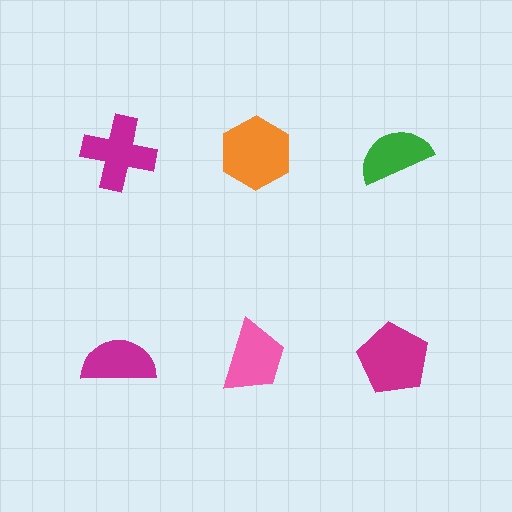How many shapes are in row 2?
3 shapes.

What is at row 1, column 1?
A magenta cross.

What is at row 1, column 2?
An orange hexagon.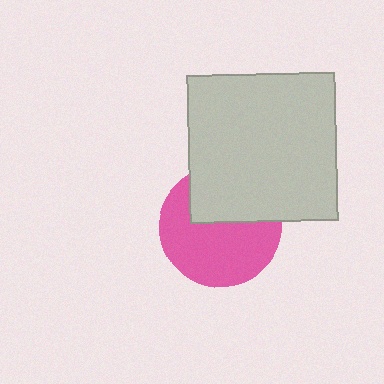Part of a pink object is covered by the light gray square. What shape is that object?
It is a circle.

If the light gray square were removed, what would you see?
You would see the complete pink circle.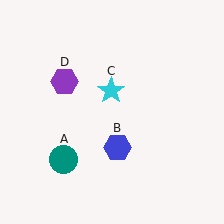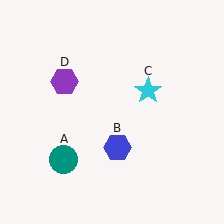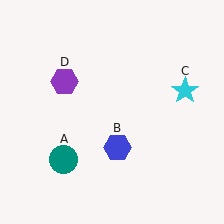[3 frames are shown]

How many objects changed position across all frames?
1 object changed position: cyan star (object C).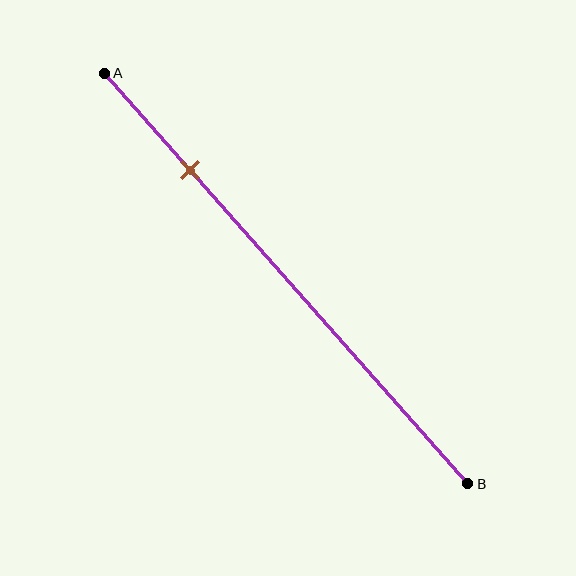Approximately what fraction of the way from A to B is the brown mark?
The brown mark is approximately 25% of the way from A to B.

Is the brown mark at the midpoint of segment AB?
No, the mark is at about 25% from A, not at the 50% midpoint.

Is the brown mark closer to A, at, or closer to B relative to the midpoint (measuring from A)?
The brown mark is closer to point A than the midpoint of segment AB.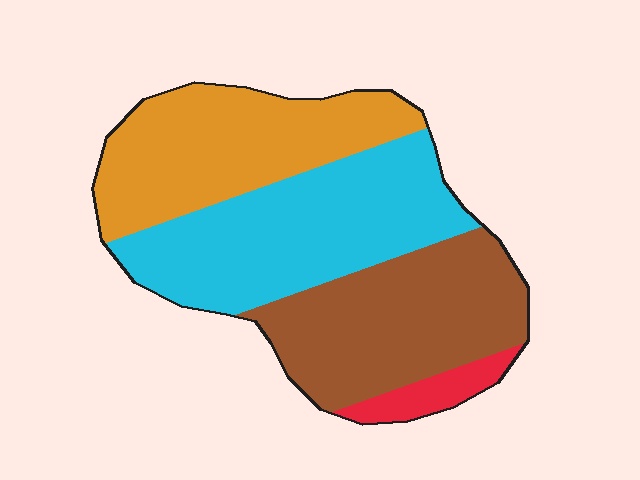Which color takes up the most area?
Cyan, at roughly 35%.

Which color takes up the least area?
Red, at roughly 5%.